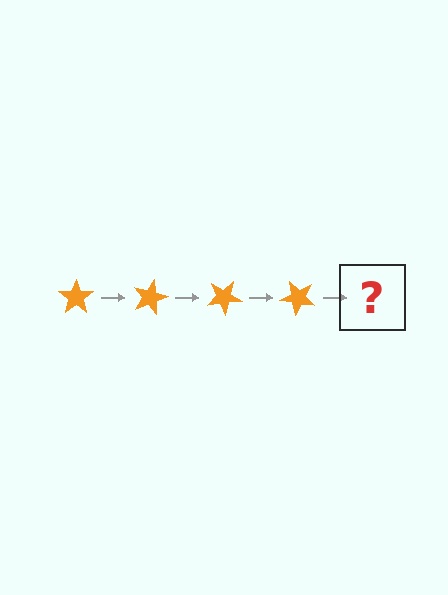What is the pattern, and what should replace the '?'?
The pattern is that the star rotates 15 degrees each step. The '?' should be an orange star rotated 60 degrees.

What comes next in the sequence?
The next element should be an orange star rotated 60 degrees.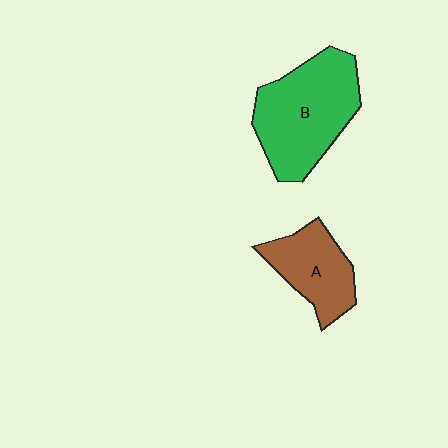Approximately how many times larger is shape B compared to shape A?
Approximately 1.7 times.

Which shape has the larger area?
Shape B (green).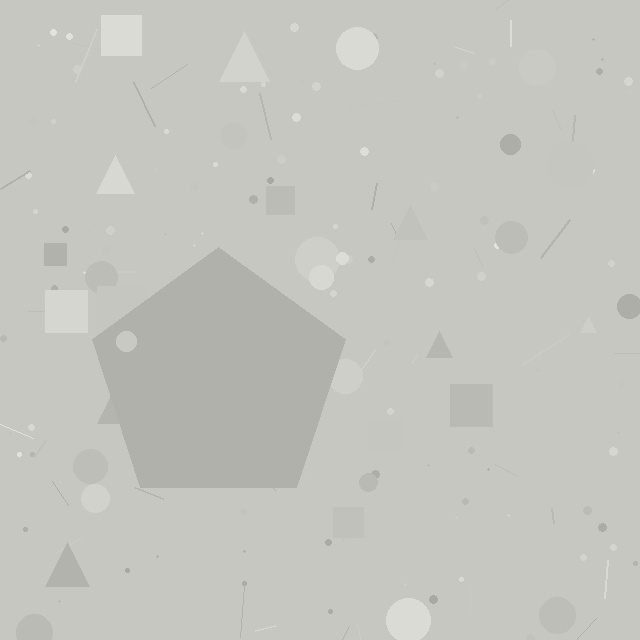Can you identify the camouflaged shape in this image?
The camouflaged shape is a pentagon.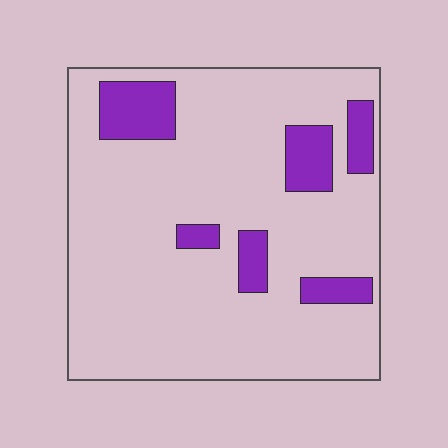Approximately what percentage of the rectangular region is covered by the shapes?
Approximately 15%.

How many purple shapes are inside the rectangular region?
6.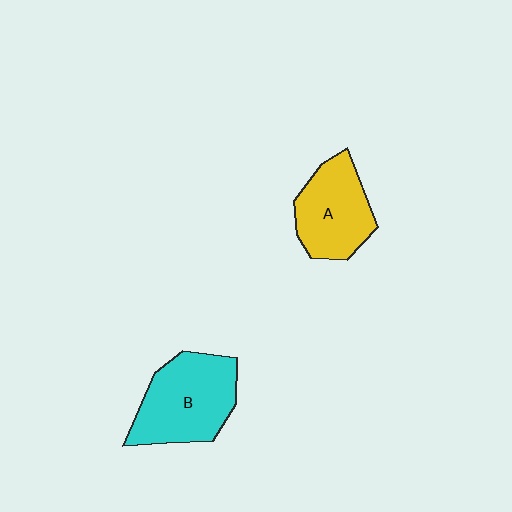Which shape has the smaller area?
Shape A (yellow).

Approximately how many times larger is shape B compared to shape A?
Approximately 1.2 times.